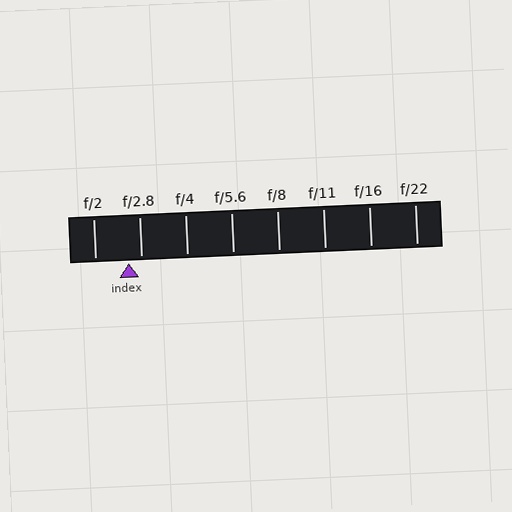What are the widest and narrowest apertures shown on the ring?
The widest aperture shown is f/2 and the narrowest is f/22.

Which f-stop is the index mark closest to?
The index mark is closest to f/2.8.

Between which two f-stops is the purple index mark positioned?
The index mark is between f/2 and f/2.8.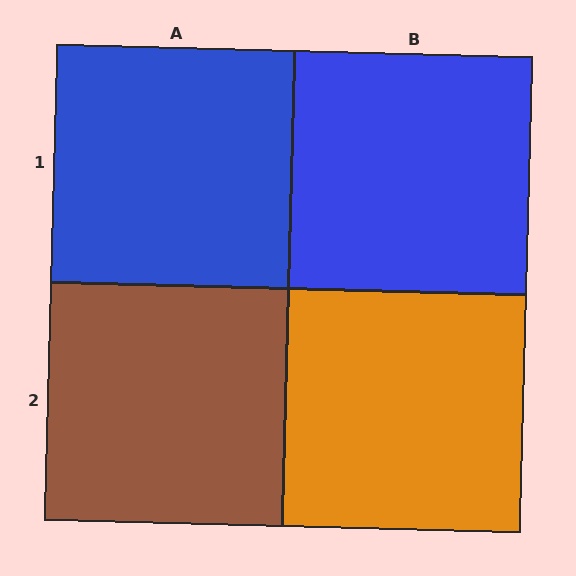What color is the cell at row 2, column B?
Orange.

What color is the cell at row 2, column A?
Brown.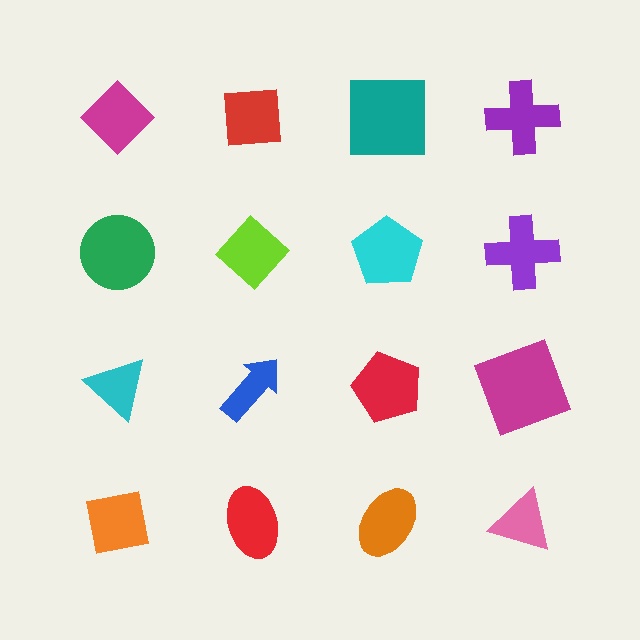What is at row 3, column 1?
A cyan triangle.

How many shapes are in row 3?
4 shapes.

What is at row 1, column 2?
A red square.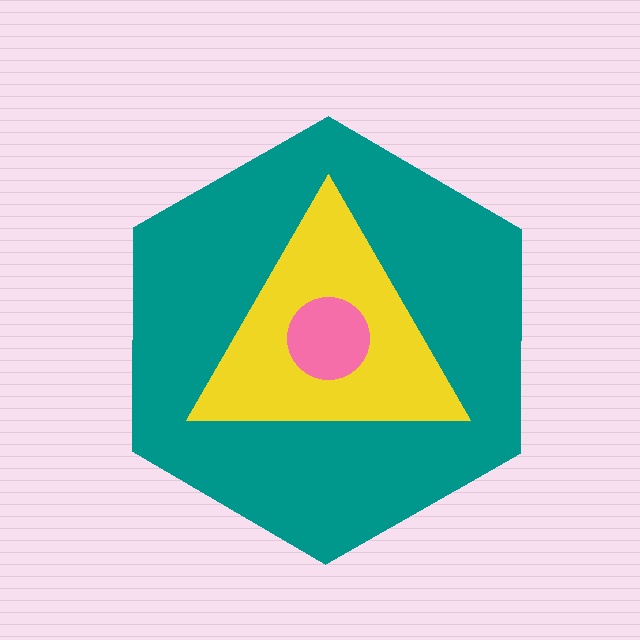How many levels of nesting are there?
3.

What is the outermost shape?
The teal hexagon.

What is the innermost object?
The pink circle.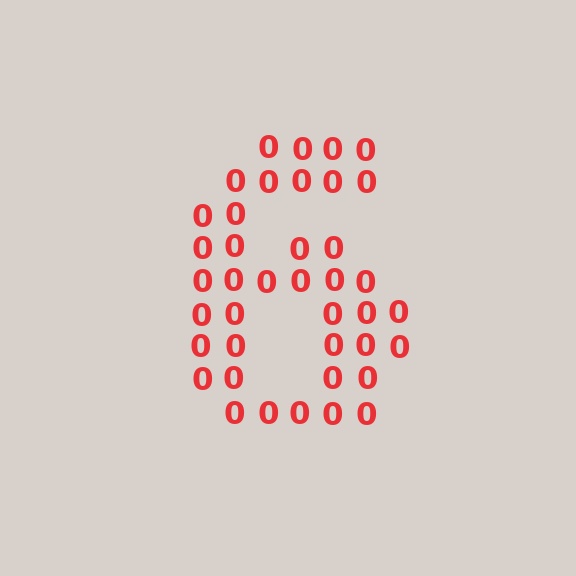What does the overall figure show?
The overall figure shows the digit 6.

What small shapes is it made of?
It is made of small digit 0's.